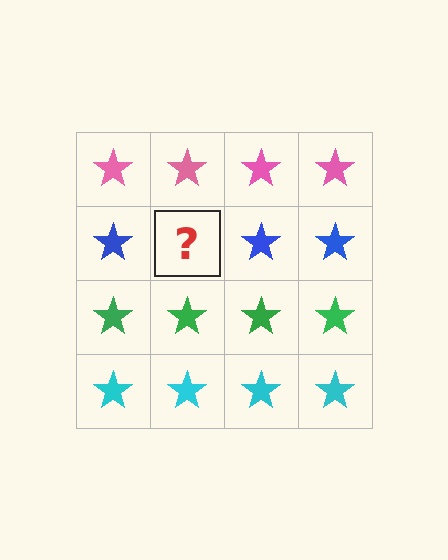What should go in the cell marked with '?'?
The missing cell should contain a blue star.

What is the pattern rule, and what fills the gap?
The rule is that each row has a consistent color. The gap should be filled with a blue star.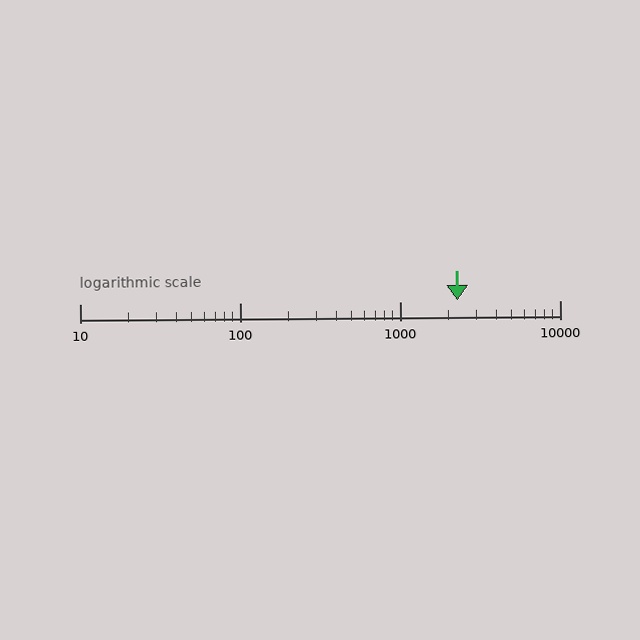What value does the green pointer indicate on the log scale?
The pointer indicates approximately 2300.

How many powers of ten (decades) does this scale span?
The scale spans 3 decades, from 10 to 10000.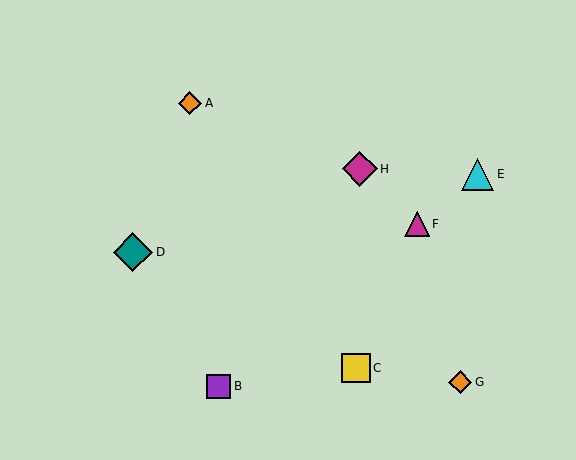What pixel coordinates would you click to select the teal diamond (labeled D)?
Click at (133, 252) to select the teal diamond D.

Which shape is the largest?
The teal diamond (labeled D) is the largest.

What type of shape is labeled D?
Shape D is a teal diamond.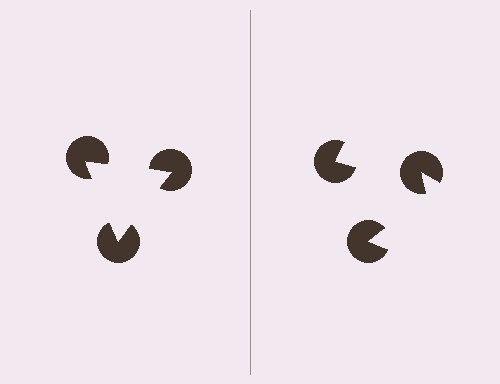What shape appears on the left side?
An illusory triangle.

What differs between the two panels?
The pac-man discs are positioned identically on both sides; only the wedge orientations differ. On the left they align to a triangle; on the right they are misaligned.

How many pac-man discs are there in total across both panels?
6 — 3 on each side.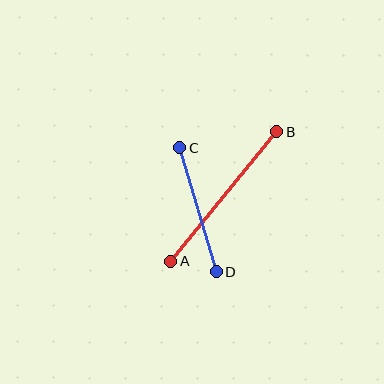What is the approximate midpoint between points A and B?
The midpoint is at approximately (224, 197) pixels.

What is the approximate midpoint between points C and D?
The midpoint is at approximately (198, 210) pixels.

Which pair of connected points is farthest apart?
Points A and B are farthest apart.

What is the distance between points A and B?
The distance is approximately 168 pixels.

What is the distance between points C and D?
The distance is approximately 129 pixels.